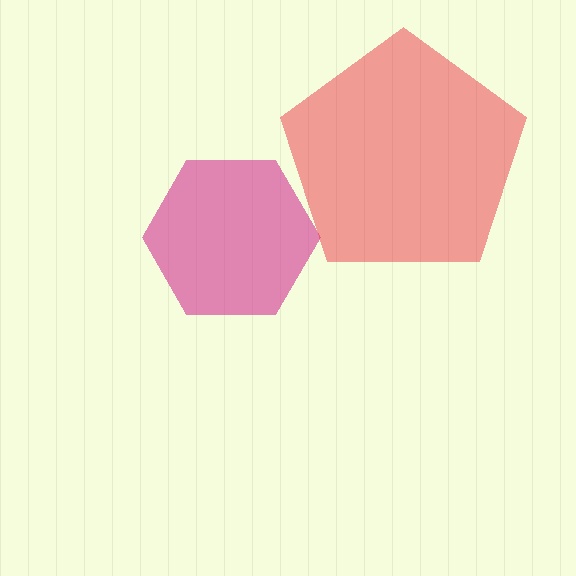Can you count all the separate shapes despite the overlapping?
Yes, there are 2 separate shapes.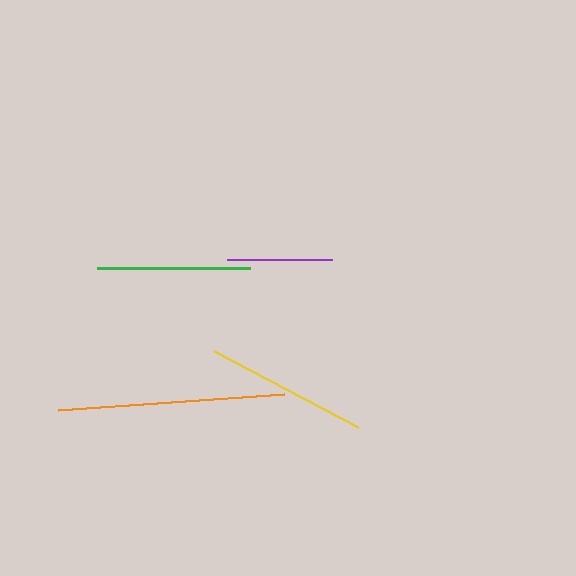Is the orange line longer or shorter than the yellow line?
The orange line is longer than the yellow line.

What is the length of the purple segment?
The purple segment is approximately 106 pixels long.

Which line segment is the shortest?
The purple line is the shortest at approximately 106 pixels.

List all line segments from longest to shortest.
From longest to shortest: orange, yellow, green, purple.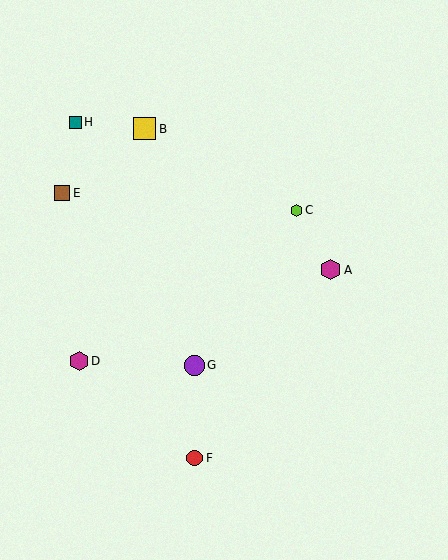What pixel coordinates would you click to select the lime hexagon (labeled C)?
Click at (296, 210) to select the lime hexagon C.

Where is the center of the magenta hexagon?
The center of the magenta hexagon is at (79, 361).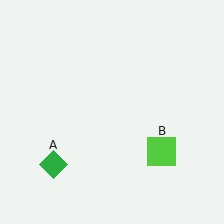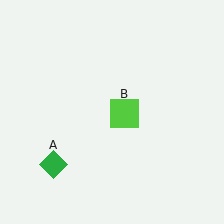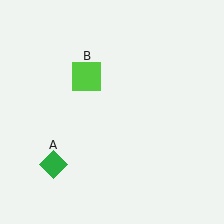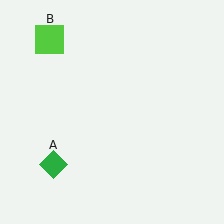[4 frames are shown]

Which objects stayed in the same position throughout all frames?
Green diamond (object A) remained stationary.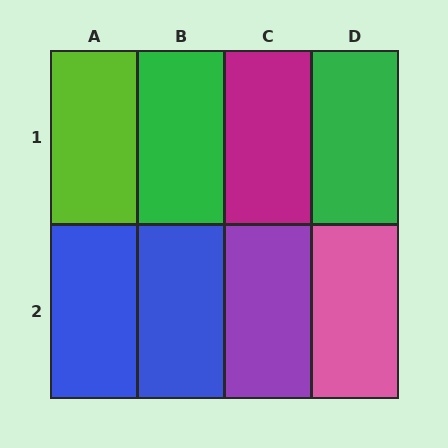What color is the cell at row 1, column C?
Magenta.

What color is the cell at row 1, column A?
Lime.